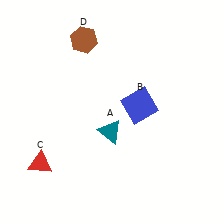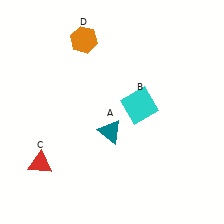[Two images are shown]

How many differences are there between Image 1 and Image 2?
There are 2 differences between the two images.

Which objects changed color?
B changed from blue to cyan. D changed from brown to orange.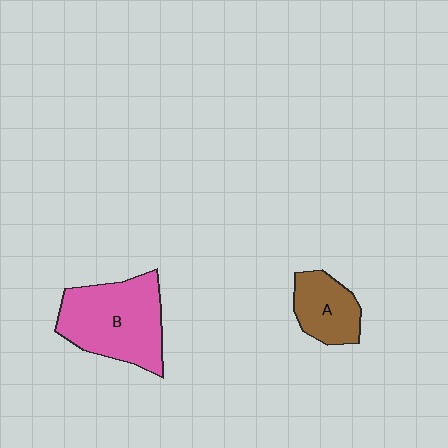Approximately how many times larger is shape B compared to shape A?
Approximately 1.9 times.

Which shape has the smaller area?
Shape A (brown).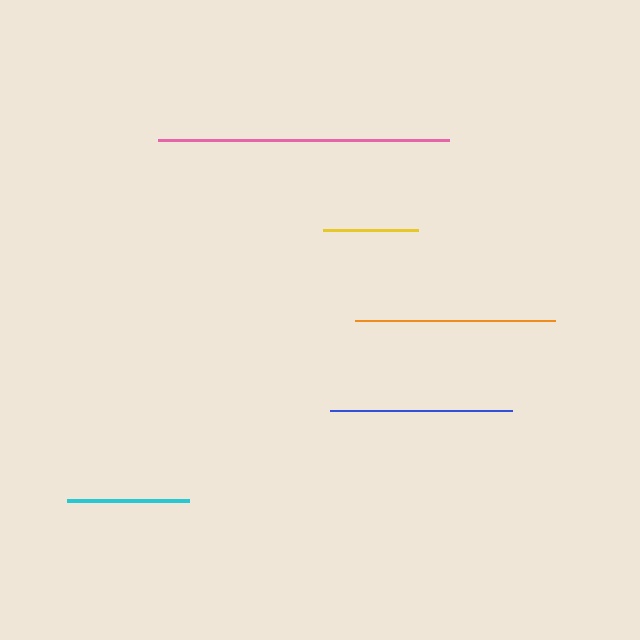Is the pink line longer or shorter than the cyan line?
The pink line is longer than the cyan line.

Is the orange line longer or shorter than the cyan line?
The orange line is longer than the cyan line.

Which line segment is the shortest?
The yellow line is the shortest at approximately 94 pixels.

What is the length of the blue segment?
The blue segment is approximately 182 pixels long.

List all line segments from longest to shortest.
From longest to shortest: pink, orange, blue, cyan, yellow.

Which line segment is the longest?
The pink line is the longest at approximately 291 pixels.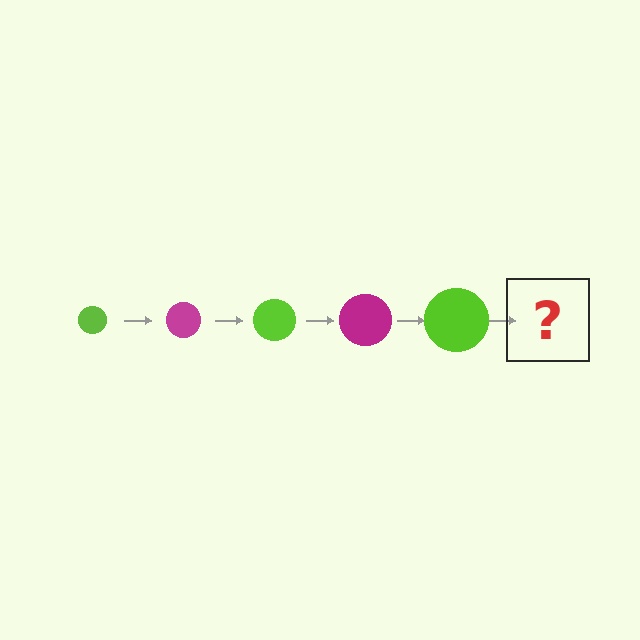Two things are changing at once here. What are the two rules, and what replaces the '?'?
The two rules are that the circle grows larger each step and the color cycles through lime and magenta. The '?' should be a magenta circle, larger than the previous one.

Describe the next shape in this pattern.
It should be a magenta circle, larger than the previous one.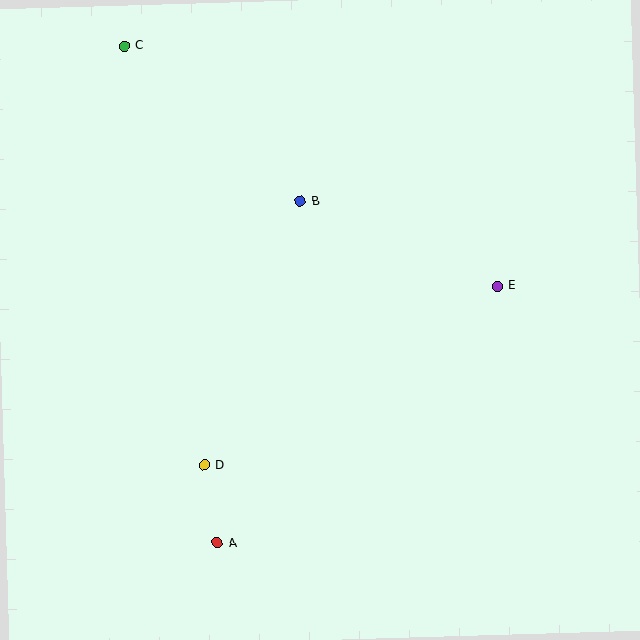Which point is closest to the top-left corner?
Point C is closest to the top-left corner.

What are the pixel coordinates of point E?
Point E is at (497, 286).